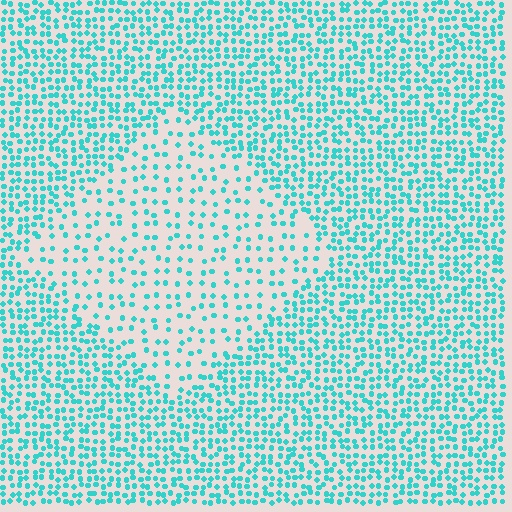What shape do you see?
I see a diamond.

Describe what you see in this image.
The image contains small cyan elements arranged at two different densities. A diamond-shaped region is visible where the elements are less densely packed than the surrounding area.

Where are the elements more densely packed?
The elements are more densely packed outside the diamond boundary.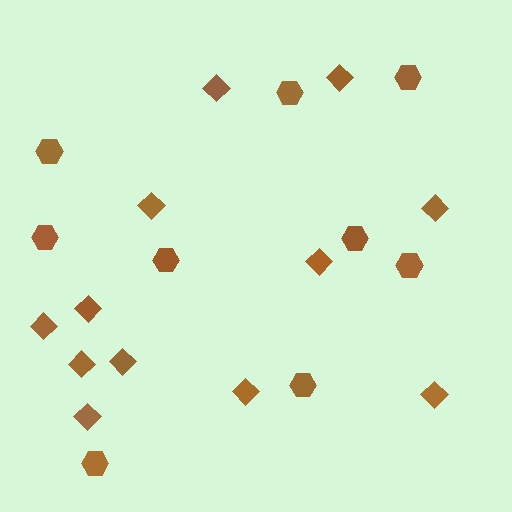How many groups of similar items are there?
There are 2 groups: one group of diamonds (12) and one group of hexagons (9).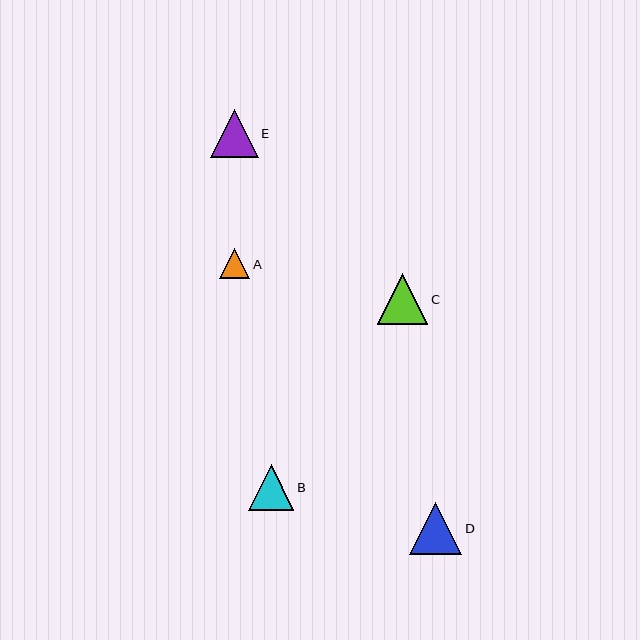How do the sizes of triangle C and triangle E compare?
Triangle C and triangle E are approximately the same size.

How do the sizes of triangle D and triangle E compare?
Triangle D and triangle E are approximately the same size.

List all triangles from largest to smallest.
From largest to smallest: D, C, E, B, A.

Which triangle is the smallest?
Triangle A is the smallest with a size of approximately 30 pixels.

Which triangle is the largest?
Triangle D is the largest with a size of approximately 53 pixels.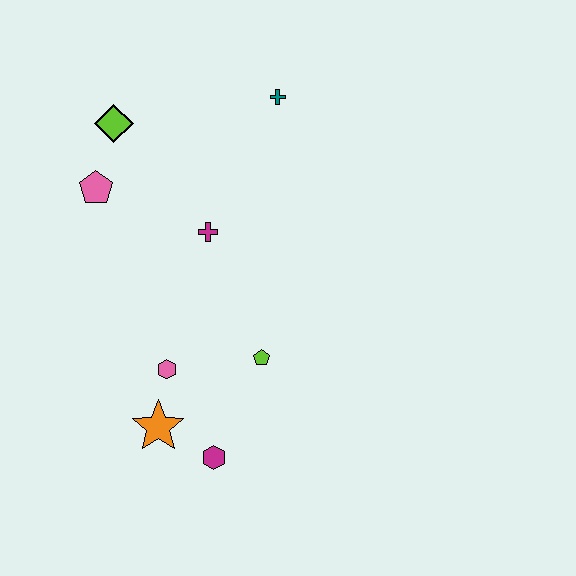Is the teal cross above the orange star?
Yes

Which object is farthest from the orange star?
The teal cross is farthest from the orange star.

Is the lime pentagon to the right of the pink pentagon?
Yes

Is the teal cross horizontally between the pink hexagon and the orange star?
No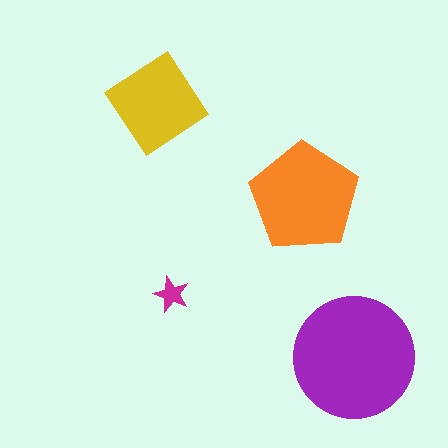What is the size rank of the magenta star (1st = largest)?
4th.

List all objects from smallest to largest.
The magenta star, the yellow diamond, the orange pentagon, the purple circle.